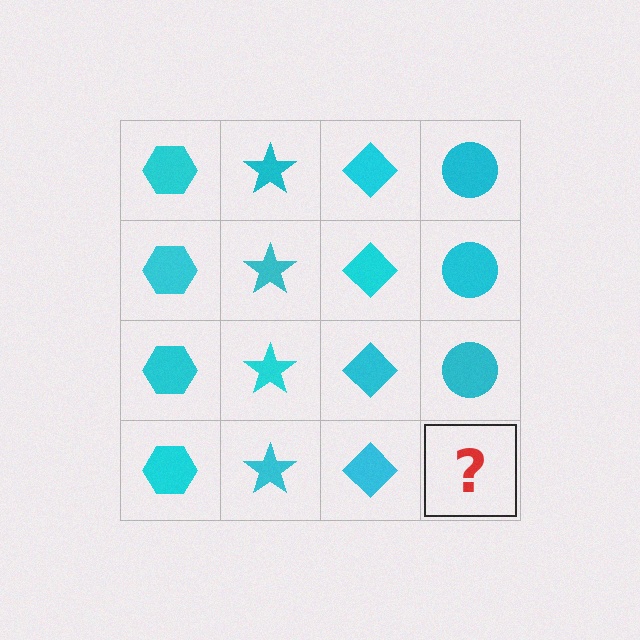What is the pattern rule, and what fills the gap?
The rule is that each column has a consistent shape. The gap should be filled with a cyan circle.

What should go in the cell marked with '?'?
The missing cell should contain a cyan circle.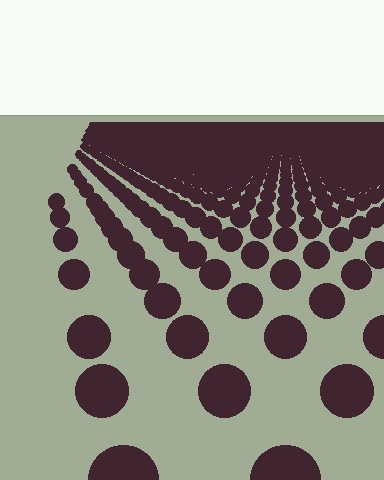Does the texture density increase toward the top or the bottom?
Density increases toward the top.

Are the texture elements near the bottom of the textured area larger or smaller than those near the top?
Larger. Near the bottom, elements are closer to the viewer and appear at a bigger on-screen size.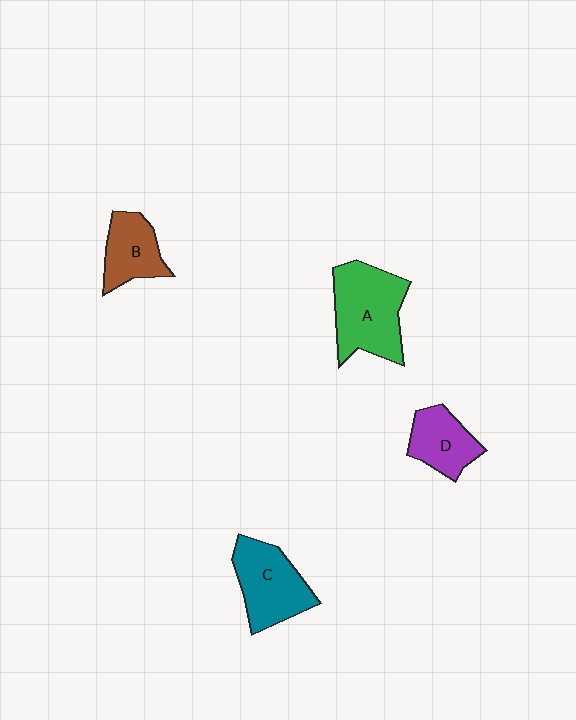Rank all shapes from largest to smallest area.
From largest to smallest: A (green), C (teal), B (brown), D (purple).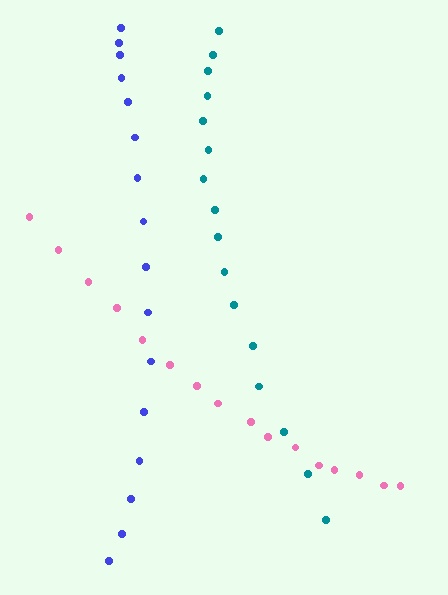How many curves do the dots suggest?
There are 3 distinct paths.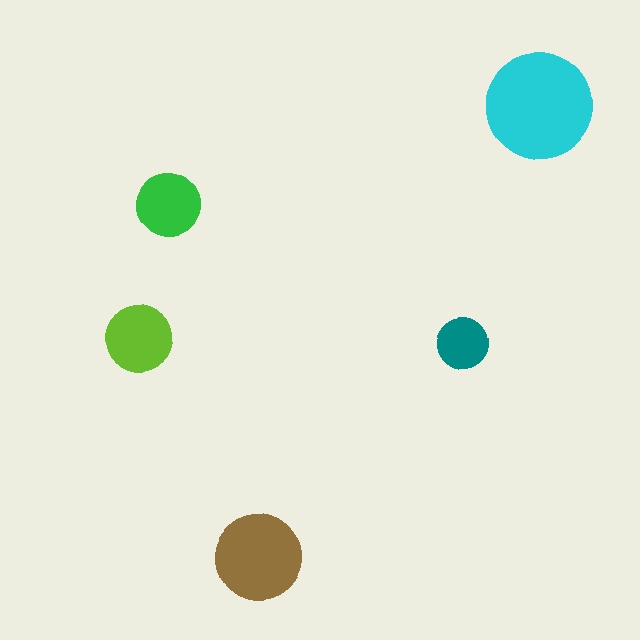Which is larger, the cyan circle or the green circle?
The cyan one.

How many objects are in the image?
There are 5 objects in the image.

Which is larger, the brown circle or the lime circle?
The brown one.